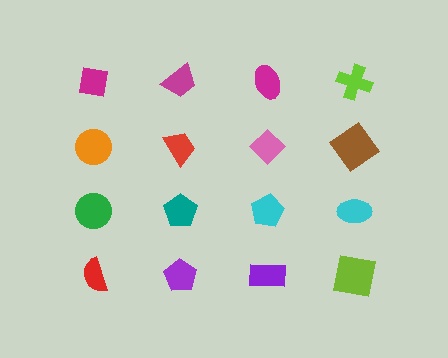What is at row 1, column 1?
A magenta square.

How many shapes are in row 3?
4 shapes.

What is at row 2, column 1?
An orange circle.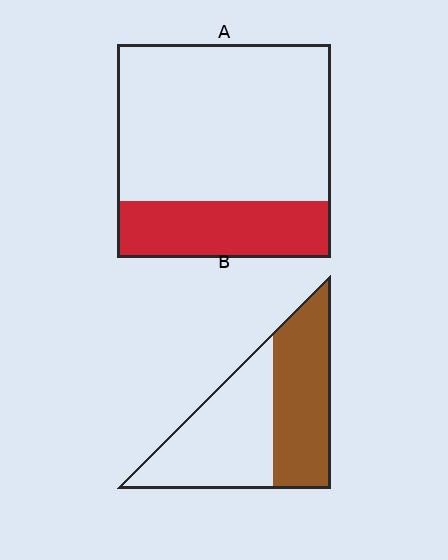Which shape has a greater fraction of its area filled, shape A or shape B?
Shape B.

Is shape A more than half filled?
No.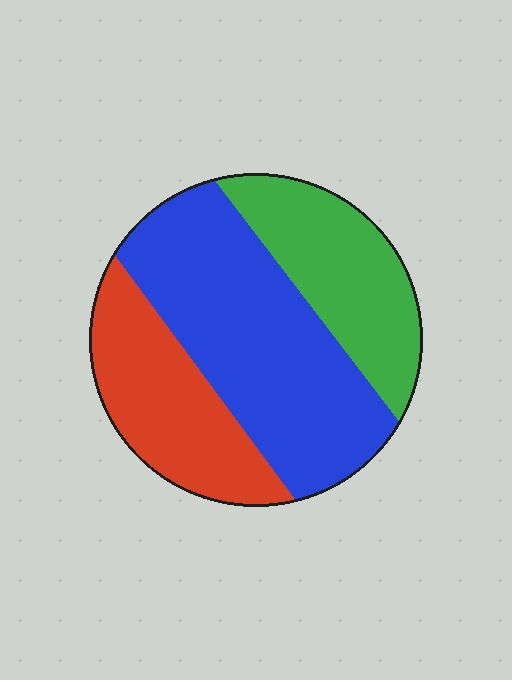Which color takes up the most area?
Blue, at roughly 45%.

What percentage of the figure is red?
Red takes up about one quarter (1/4) of the figure.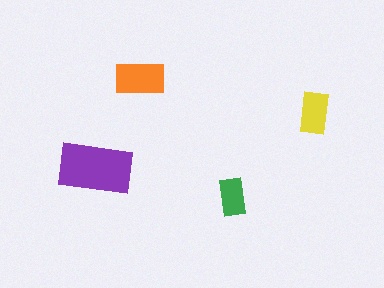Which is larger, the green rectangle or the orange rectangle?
The orange one.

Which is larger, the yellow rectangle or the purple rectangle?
The purple one.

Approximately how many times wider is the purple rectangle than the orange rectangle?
About 1.5 times wider.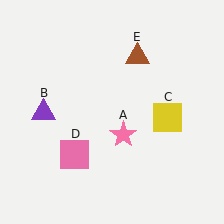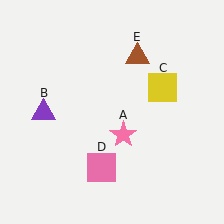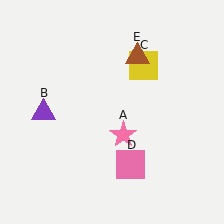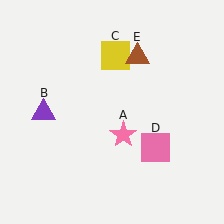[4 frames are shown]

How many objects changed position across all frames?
2 objects changed position: yellow square (object C), pink square (object D).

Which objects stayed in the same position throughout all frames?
Pink star (object A) and purple triangle (object B) and brown triangle (object E) remained stationary.